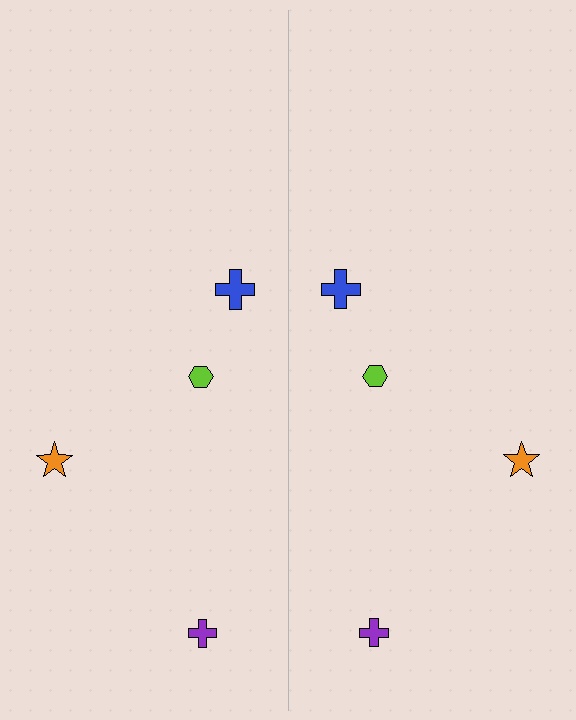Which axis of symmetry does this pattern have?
The pattern has a vertical axis of symmetry running through the center of the image.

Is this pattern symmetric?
Yes, this pattern has bilateral (reflection) symmetry.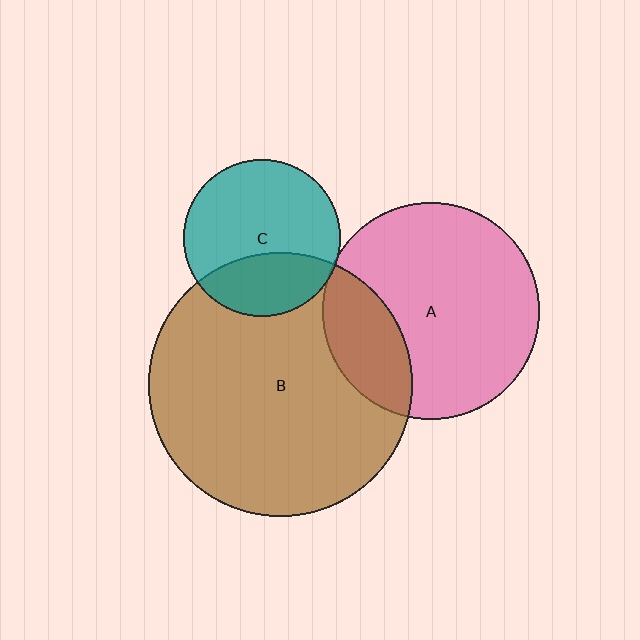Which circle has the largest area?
Circle B (brown).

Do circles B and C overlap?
Yes.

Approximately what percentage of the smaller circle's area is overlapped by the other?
Approximately 30%.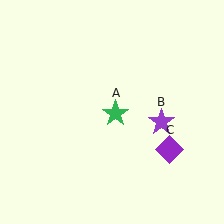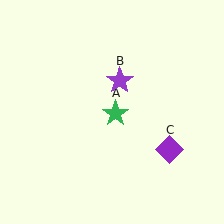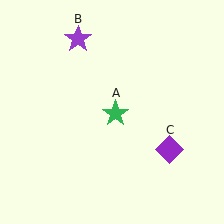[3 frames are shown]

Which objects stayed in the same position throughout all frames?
Green star (object A) and purple diamond (object C) remained stationary.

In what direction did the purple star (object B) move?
The purple star (object B) moved up and to the left.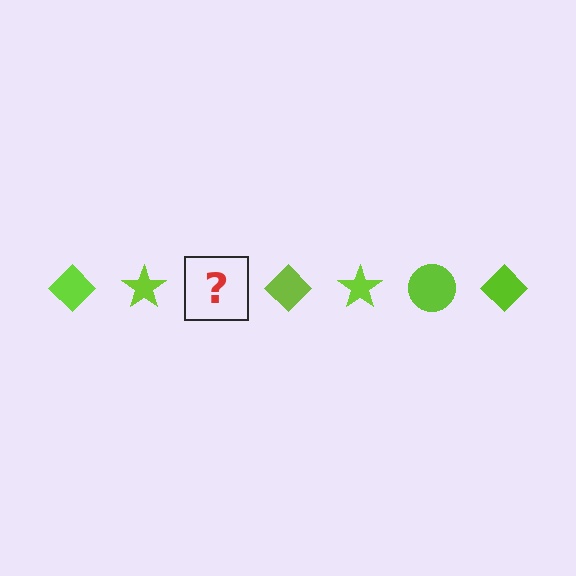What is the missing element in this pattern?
The missing element is a lime circle.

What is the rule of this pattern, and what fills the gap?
The rule is that the pattern cycles through diamond, star, circle shapes in lime. The gap should be filled with a lime circle.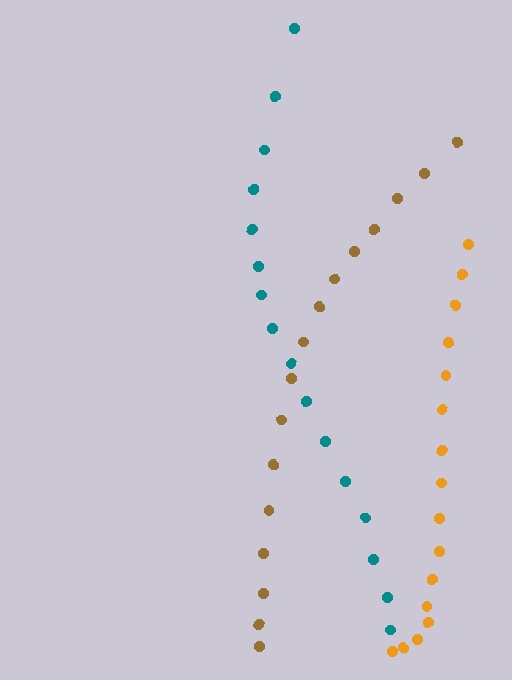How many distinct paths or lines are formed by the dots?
There are 3 distinct paths.